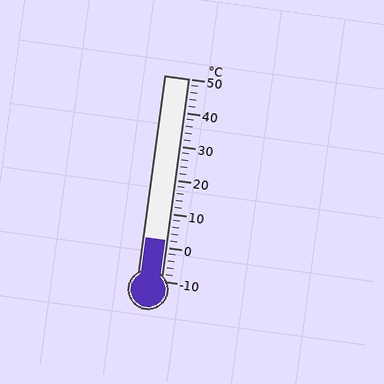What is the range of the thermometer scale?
The thermometer scale ranges from -10°C to 50°C.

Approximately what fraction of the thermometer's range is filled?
The thermometer is filled to approximately 20% of its range.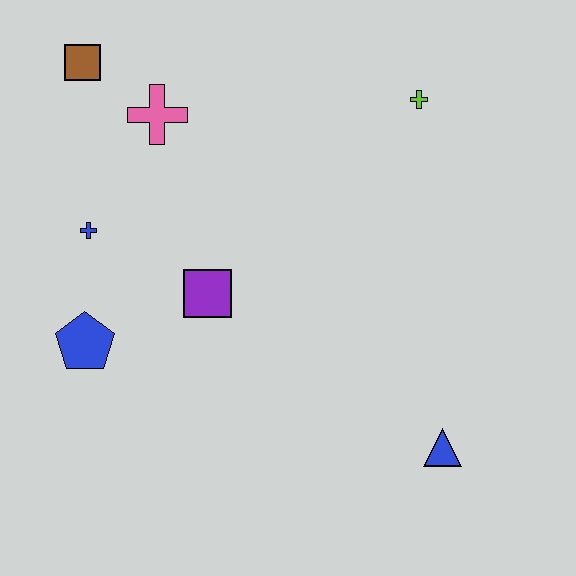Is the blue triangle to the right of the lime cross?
Yes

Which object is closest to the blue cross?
The blue pentagon is closest to the blue cross.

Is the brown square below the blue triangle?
No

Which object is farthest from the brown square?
The blue triangle is farthest from the brown square.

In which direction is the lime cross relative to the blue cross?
The lime cross is to the right of the blue cross.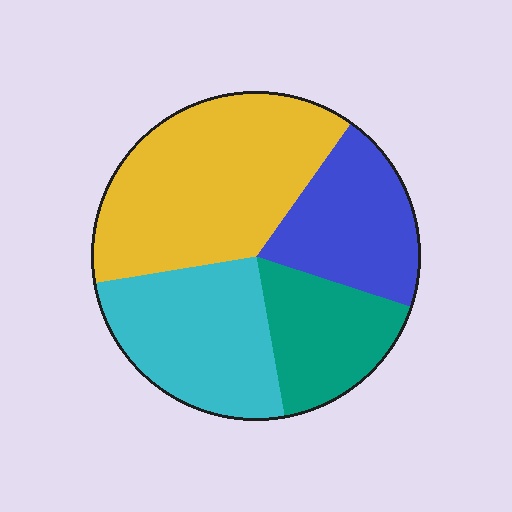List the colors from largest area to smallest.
From largest to smallest: yellow, cyan, blue, teal.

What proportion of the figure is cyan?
Cyan covers about 25% of the figure.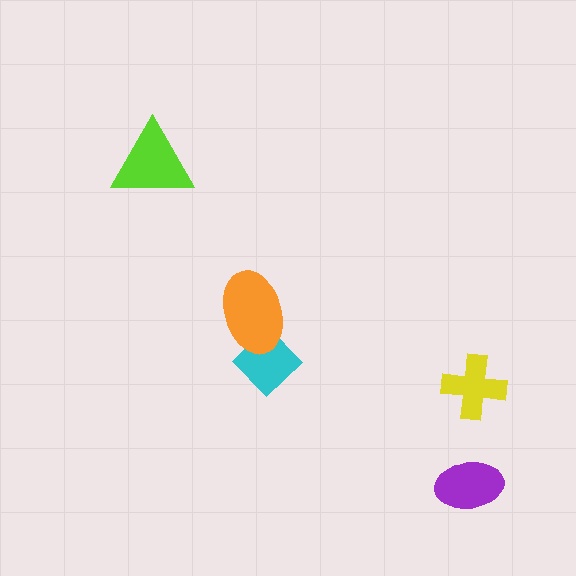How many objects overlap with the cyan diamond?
1 object overlaps with the cyan diamond.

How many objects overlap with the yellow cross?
0 objects overlap with the yellow cross.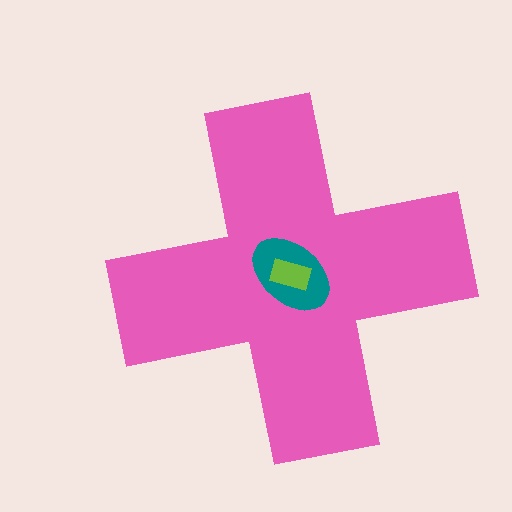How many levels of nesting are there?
3.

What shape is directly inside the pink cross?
The teal ellipse.